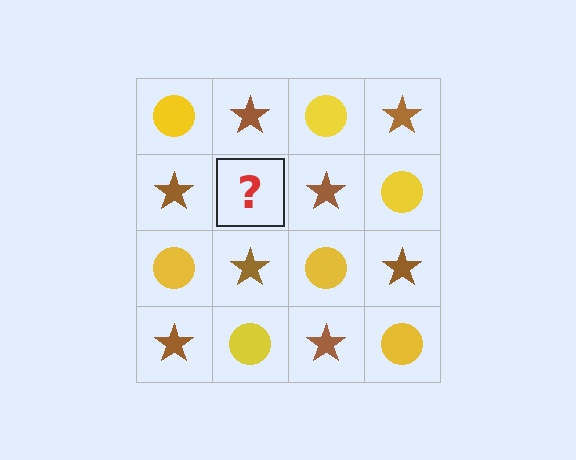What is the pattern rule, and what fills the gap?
The rule is that it alternates yellow circle and brown star in a checkerboard pattern. The gap should be filled with a yellow circle.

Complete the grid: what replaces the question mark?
The question mark should be replaced with a yellow circle.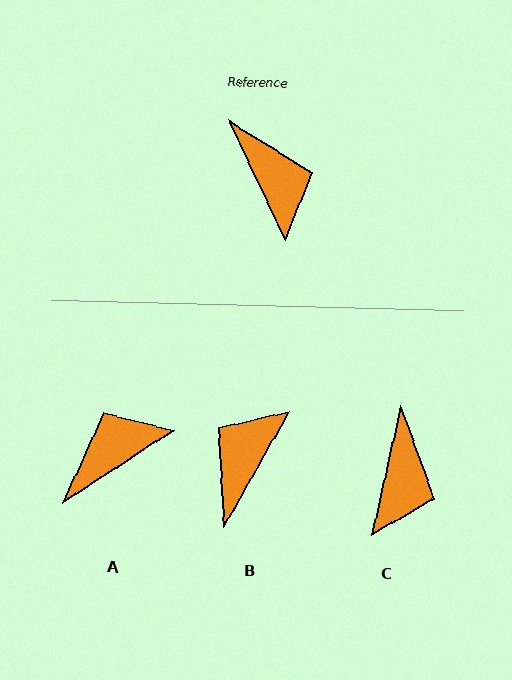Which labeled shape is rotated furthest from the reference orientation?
B, about 125 degrees away.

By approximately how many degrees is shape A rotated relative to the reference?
Approximately 98 degrees counter-clockwise.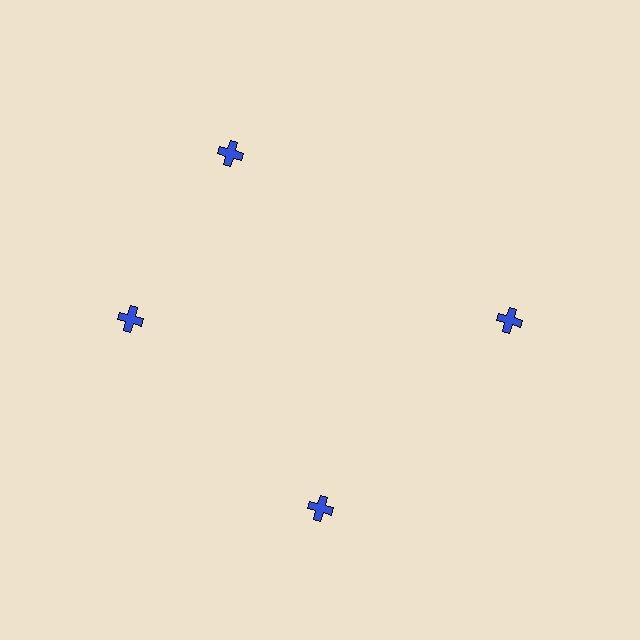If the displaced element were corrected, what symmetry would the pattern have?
It would have 4-fold rotational symmetry — the pattern would map onto itself every 90 degrees.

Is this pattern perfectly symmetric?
No. The 4 blue crosses are arranged in a ring, but one element near the 12 o'clock position is rotated out of alignment along the ring, breaking the 4-fold rotational symmetry.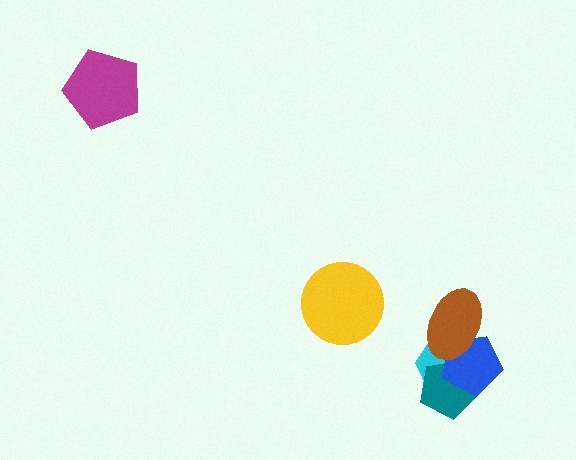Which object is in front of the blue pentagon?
The brown ellipse is in front of the blue pentagon.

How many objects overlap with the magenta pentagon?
0 objects overlap with the magenta pentagon.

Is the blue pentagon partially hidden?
Yes, it is partially covered by another shape.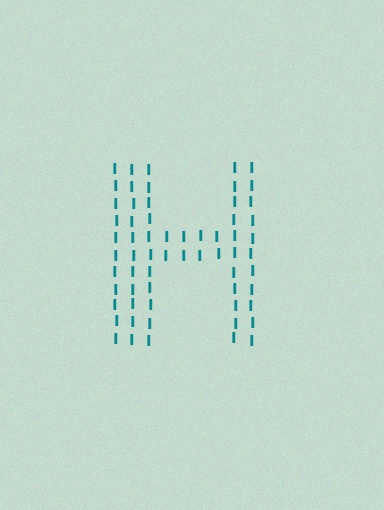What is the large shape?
The large shape is the letter H.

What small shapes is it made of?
It is made of small letter I's.